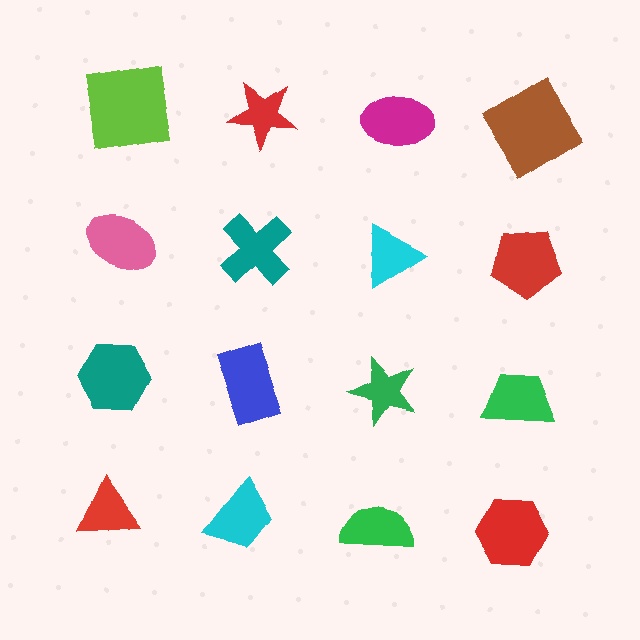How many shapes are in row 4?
4 shapes.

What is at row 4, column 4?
A red hexagon.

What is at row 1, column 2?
A red star.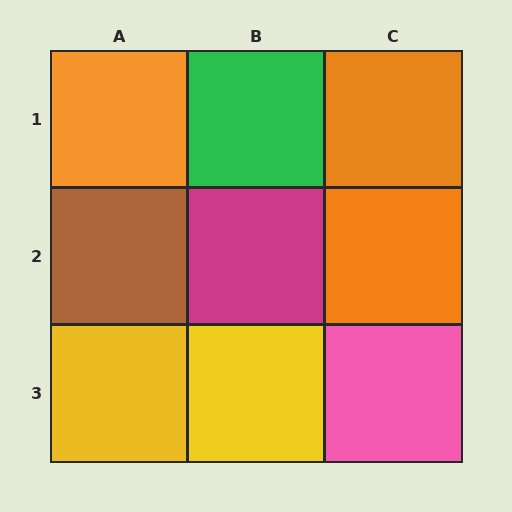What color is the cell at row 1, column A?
Orange.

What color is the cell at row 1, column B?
Green.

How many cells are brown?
1 cell is brown.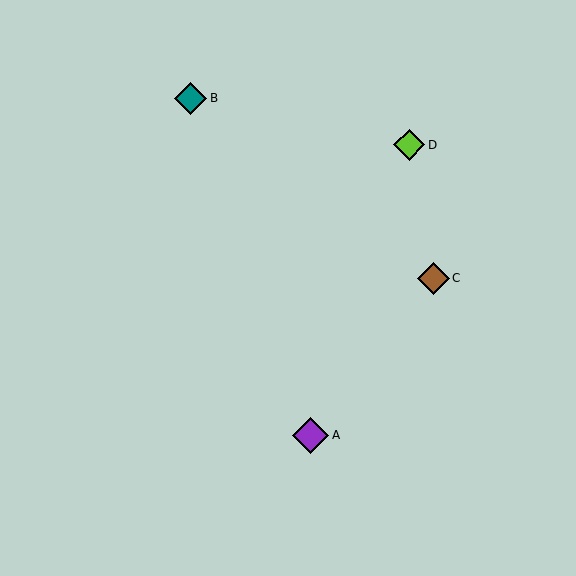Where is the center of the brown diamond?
The center of the brown diamond is at (434, 278).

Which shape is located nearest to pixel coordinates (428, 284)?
The brown diamond (labeled C) at (434, 278) is nearest to that location.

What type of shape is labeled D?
Shape D is a lime diamond.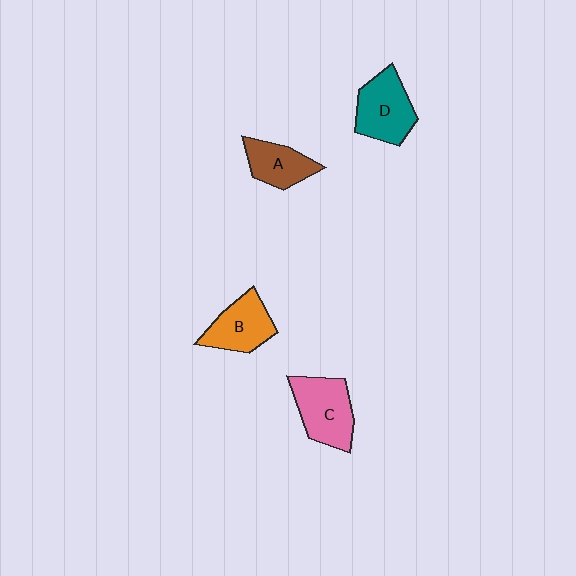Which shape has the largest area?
Shape C (pink).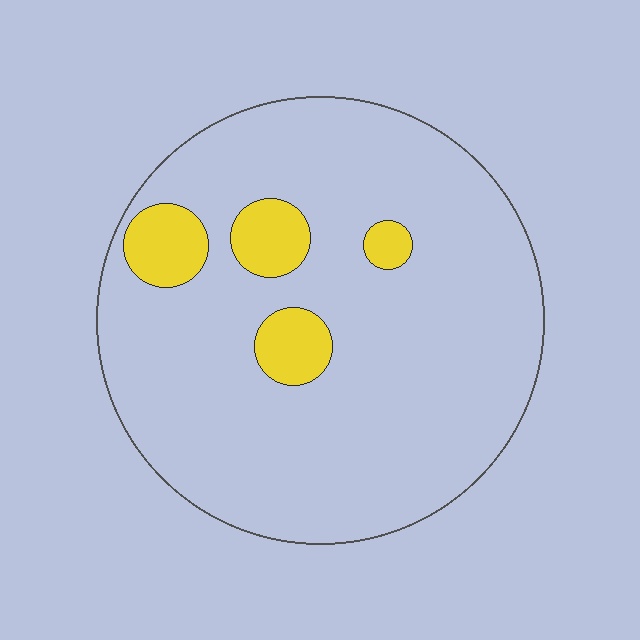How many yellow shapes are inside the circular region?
4.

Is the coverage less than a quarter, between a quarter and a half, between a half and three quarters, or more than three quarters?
Less than a quarter.